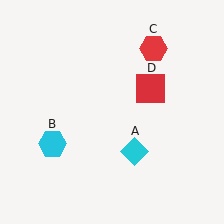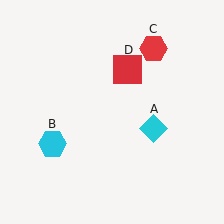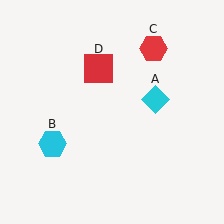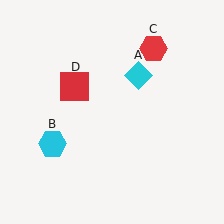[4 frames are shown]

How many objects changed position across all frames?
2 objects changed position: cyan diamond (object A), red square (object D).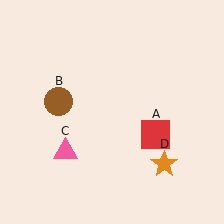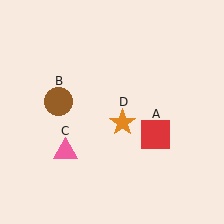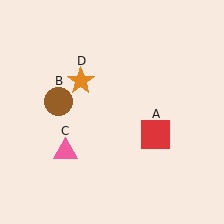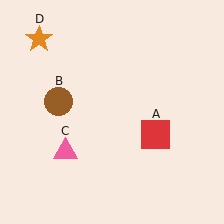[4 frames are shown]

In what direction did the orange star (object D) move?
The orange star (object D) moved up and to the left.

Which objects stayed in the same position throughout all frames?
Red square (object A) and brown circle (object B) and pink triangle (object C) remained stationary.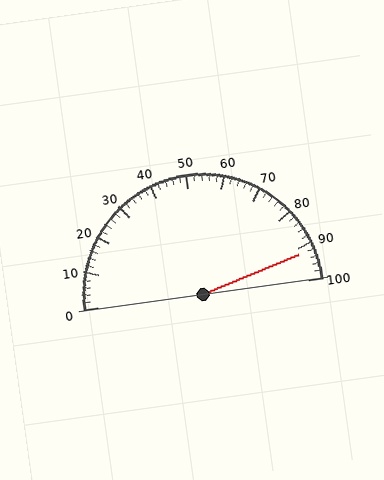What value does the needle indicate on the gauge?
The needle indicates approximately 92.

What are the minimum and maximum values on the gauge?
The gauge ranges from 0 to 100.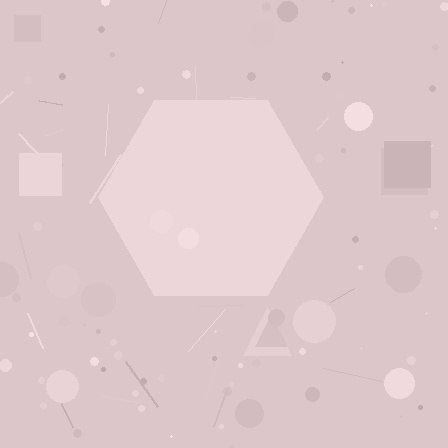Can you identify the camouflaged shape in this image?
The camouflaged shape is a hexagon.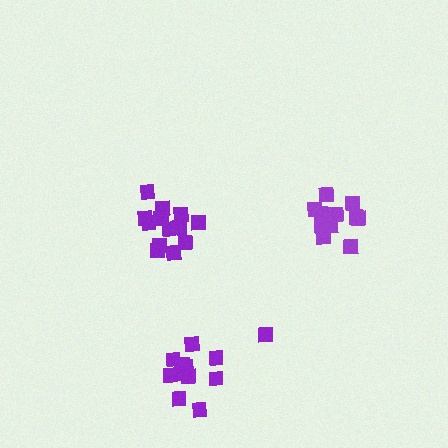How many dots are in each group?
Group 1: 12 dots, Group 2: 13 dots, Group 3: 12 dots (37 total).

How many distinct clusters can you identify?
There are 3 distinct clusters.